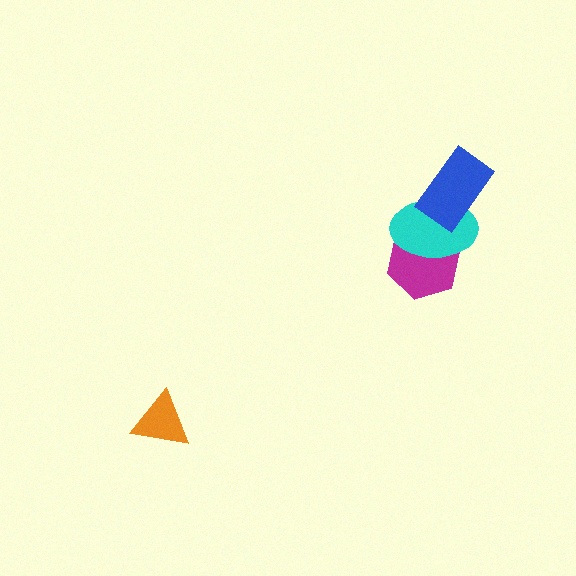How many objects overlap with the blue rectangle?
1 object overlaps with the blue rectangle.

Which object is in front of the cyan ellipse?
The blue rectangle is in front of the cyan ellipse.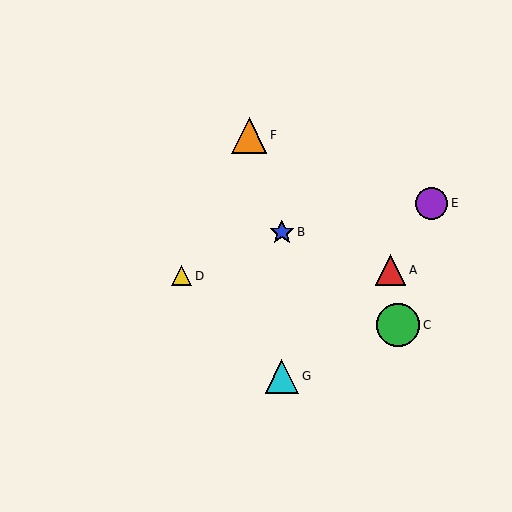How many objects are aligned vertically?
2 objects (B, G) are aligned vertically.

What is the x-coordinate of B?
Object B is at x≈282.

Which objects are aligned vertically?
Objects B, G are aligned vertically.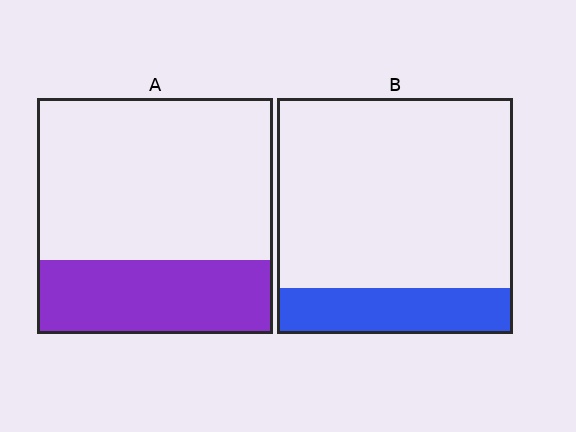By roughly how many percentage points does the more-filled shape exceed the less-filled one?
By roughly 10 percentage points (A over B).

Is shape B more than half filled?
No.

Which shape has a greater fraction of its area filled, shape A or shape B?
Shape A.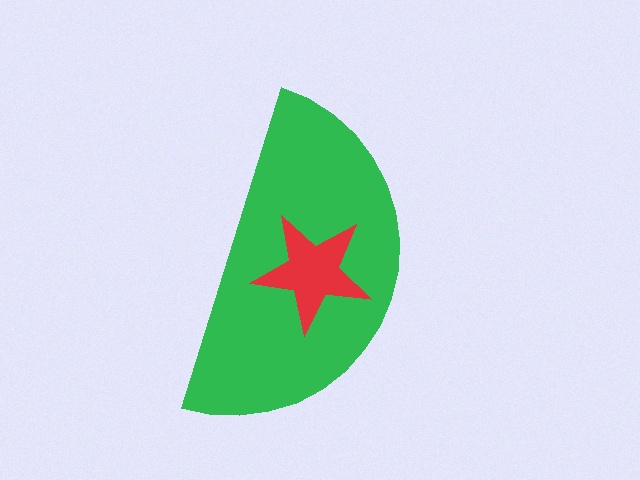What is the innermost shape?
The red star.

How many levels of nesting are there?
2.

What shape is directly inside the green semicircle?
The red star.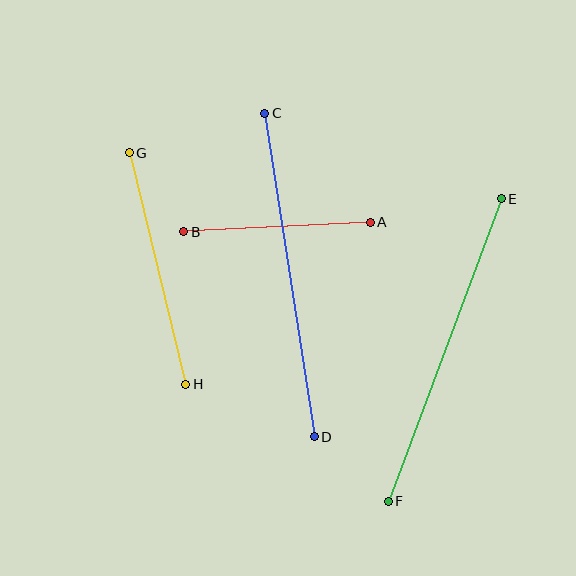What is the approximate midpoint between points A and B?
The midpoint is at approximately (277, 227) pixels.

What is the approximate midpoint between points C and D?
The midpoint is at approximately (289, 275) pixels.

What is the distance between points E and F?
The distance is approximately 323 pixels.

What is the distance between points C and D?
The distance is approximately 327 pixels.